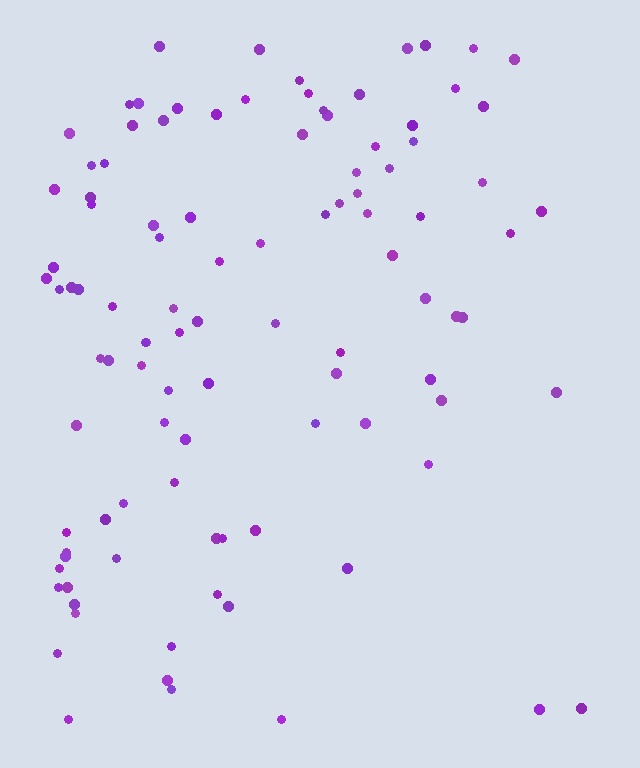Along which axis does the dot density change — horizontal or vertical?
Horizontal.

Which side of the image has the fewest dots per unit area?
The right.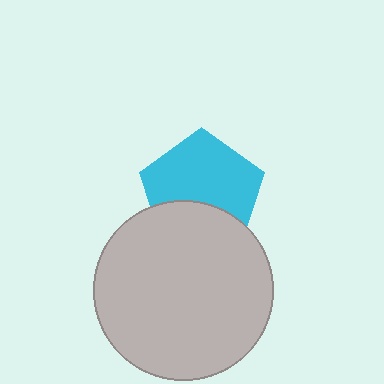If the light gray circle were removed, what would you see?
You would see the complete cyan pentagon.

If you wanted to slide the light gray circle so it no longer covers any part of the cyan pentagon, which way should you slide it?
Slide it down — that is the most direct way to separate the two shapes.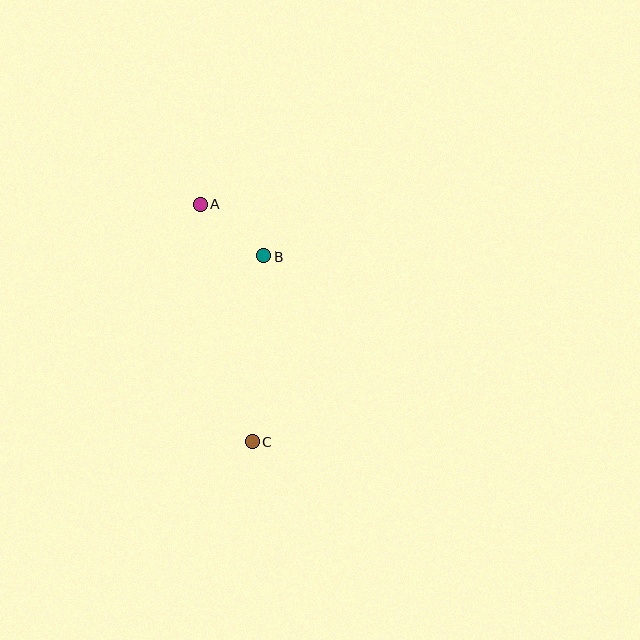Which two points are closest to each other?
Points A and B are closest to each other.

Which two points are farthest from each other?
Points A and C are farthest from each other.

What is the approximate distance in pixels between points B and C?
The distance between B and C is approximately 186 pixels.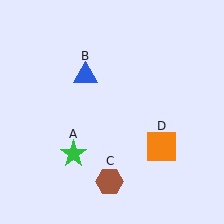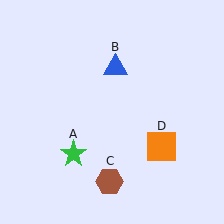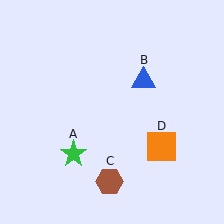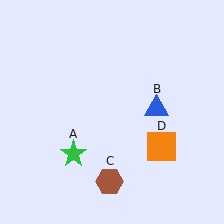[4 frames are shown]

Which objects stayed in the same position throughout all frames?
Green star (object A) and brown hexagon (object C) and orange square (object D) remained stationary.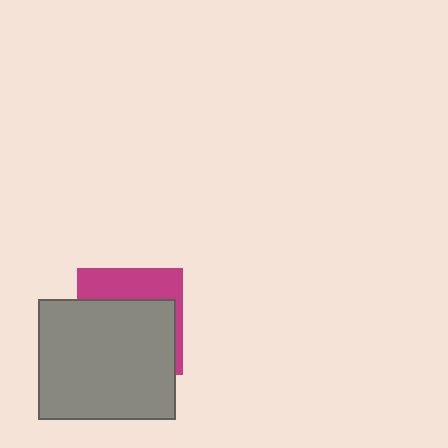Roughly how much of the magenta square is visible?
A small part of it is visible (roughly 35%).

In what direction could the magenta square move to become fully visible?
The magenta square could move up. That would shift it out from behind the gray rectangle entirely.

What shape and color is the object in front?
The object in front is a gray rectangle.